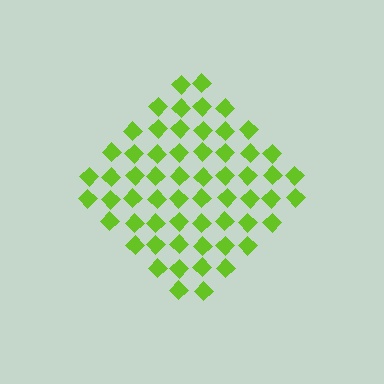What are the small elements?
The small elements are diamonds.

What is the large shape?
The large shape is a diamond.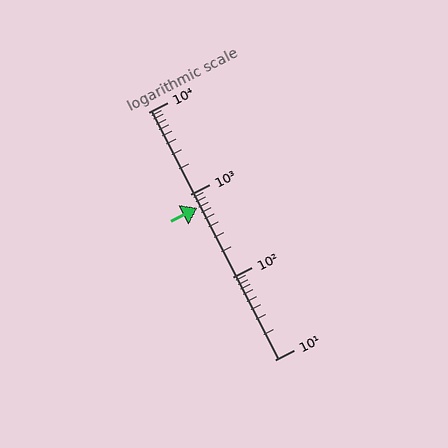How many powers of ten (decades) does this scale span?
The scale spans 3 decades, from 10 to 10000.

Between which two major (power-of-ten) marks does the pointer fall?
The pointer is between 100 and 1000.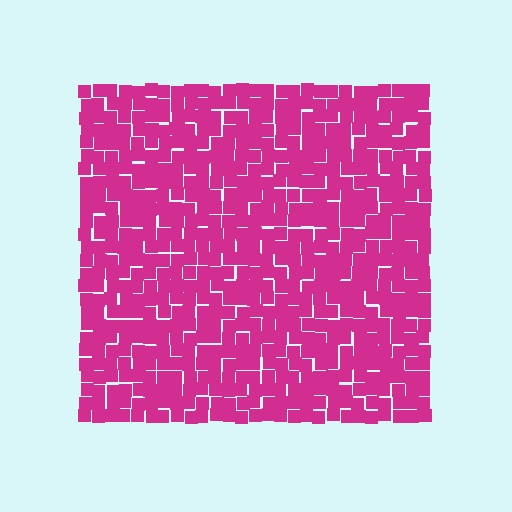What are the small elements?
The small elements are squares.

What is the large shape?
The large shape is a square.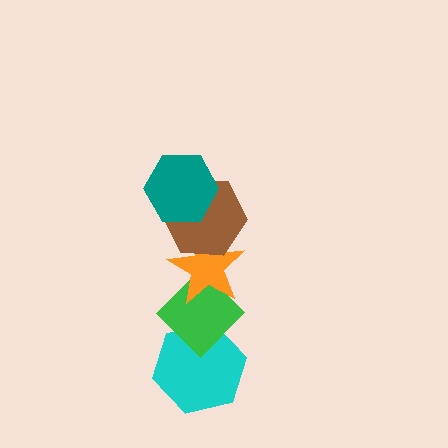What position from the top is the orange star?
The orange star is 3rd from the top.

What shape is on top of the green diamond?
The orange star is on top of the green diamond.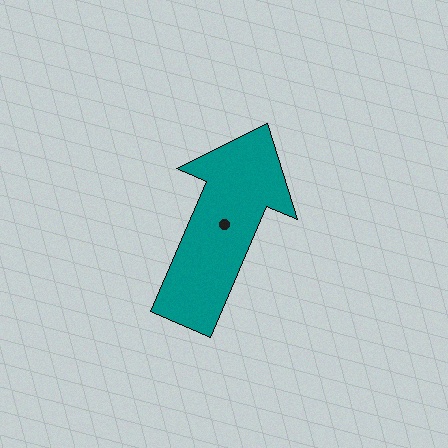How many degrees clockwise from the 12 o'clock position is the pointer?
Approximately 23 degrees.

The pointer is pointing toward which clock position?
Roughly 1 o'clock.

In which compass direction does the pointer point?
Northeast.